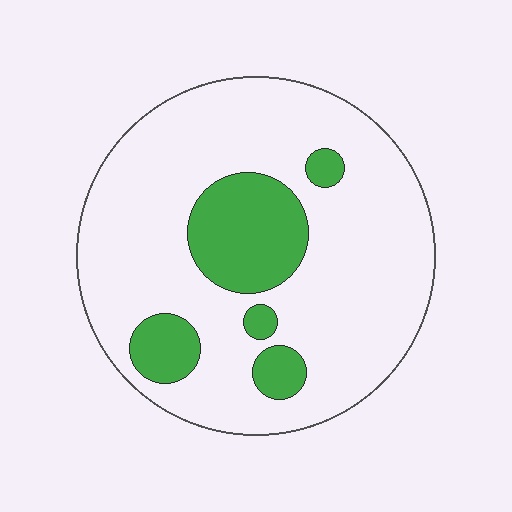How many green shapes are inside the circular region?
5.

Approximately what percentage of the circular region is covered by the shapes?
Approximately 20%.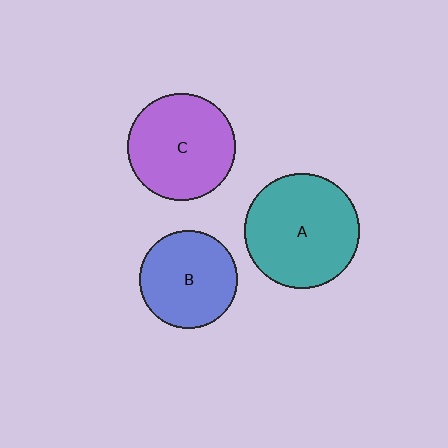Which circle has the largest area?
Circle A (teal).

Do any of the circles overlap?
No, none of the circles overlap.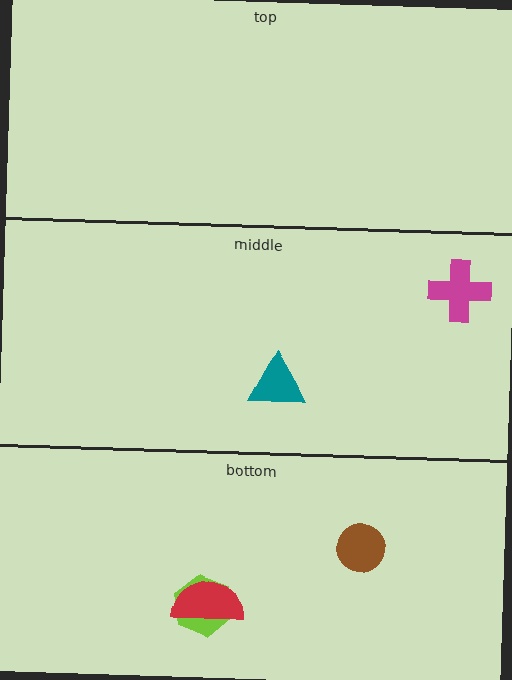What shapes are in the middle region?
The teal triangle, the magenta cross.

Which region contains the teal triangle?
The middle region.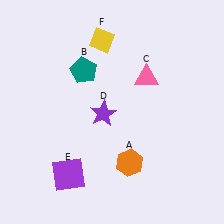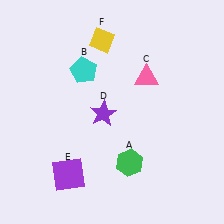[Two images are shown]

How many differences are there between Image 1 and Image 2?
There are 2 differences between the two images.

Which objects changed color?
A changed from orange to green. B changed from teal to cyan.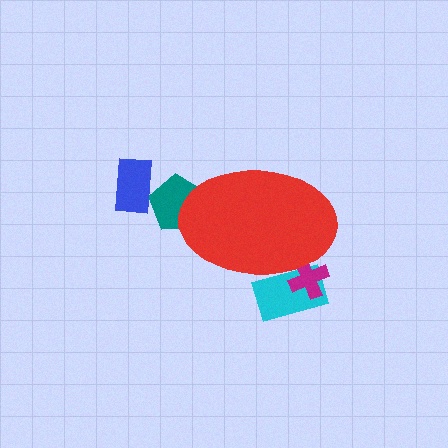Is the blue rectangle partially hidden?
No, the blue rectangle is fully visible.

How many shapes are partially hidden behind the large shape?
3 shapes are partially hidden.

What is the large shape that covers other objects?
A red ellipse.